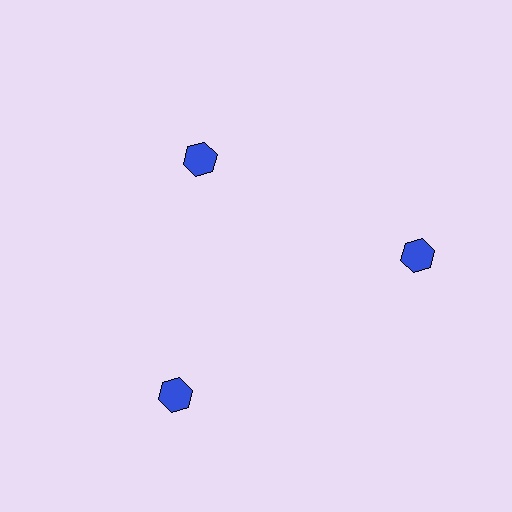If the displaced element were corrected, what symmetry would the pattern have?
It would have 3-fold rotational symmetry — the pattern would map onto itself every 120 degrees.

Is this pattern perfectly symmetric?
No. The 3 blue hexagons are arranged in a ring, but one element near the 11 o'clock position is pulled inward toward the center, breaking the 3-fold rotational symmetry.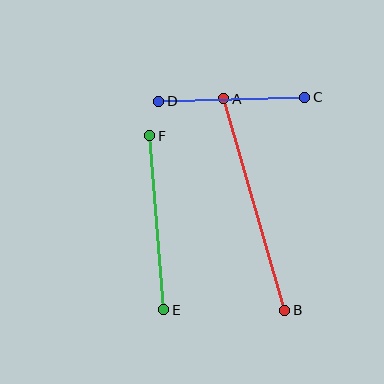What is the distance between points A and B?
The distance is approximately 220 pixels.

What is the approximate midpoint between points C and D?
The midpoint is at approximately (231, 99) pixels.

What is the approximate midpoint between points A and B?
The midpoint is at approximately (254, 204) pixels.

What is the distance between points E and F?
The distance is approximately 175 pixels.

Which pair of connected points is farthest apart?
Points A and B are farthest apart.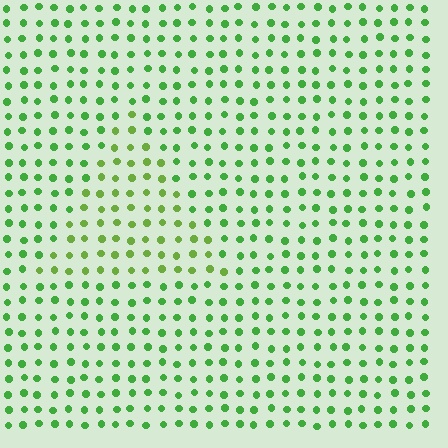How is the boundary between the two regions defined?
The boundary is defined purely by a slight shift in hue (about 25 degrees). Spacing, size, and orientation are identical on both sides.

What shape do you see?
I see a triangle.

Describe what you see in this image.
The image is filled with small green elements in a uniform arrangement. A triangle-shaped region is visible where the elements are tinted to a slightly different hue, forming a subtle color boundary.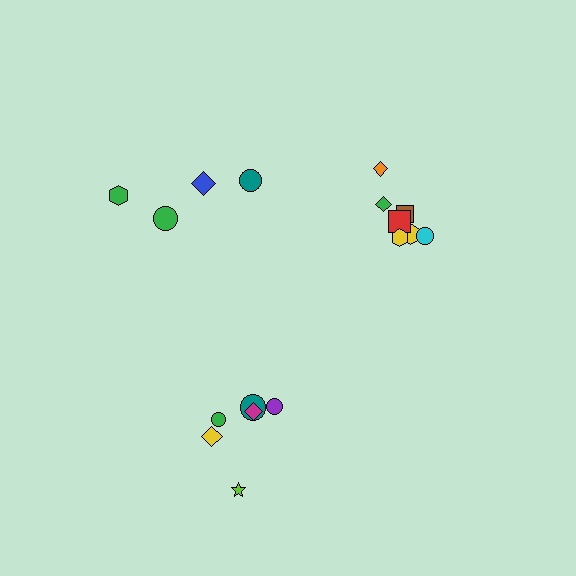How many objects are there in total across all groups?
There are 17 objects.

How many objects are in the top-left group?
There are 4 objects.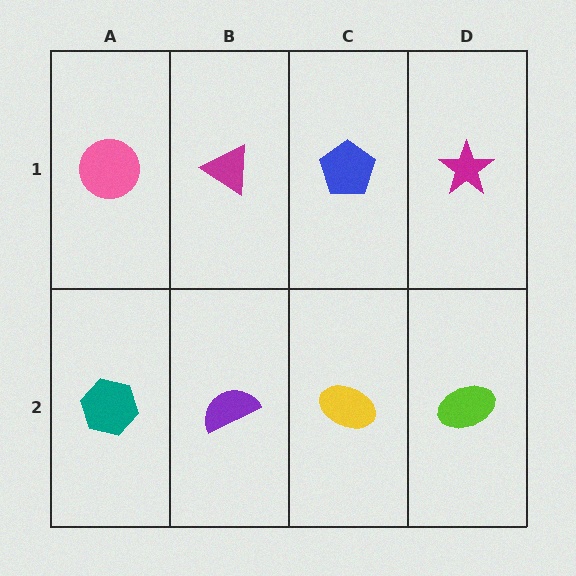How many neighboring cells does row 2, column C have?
3.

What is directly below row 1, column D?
A lime ellipse.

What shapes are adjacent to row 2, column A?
A pink circle (row 1, column A), a purple semicircle (row 2, column B).